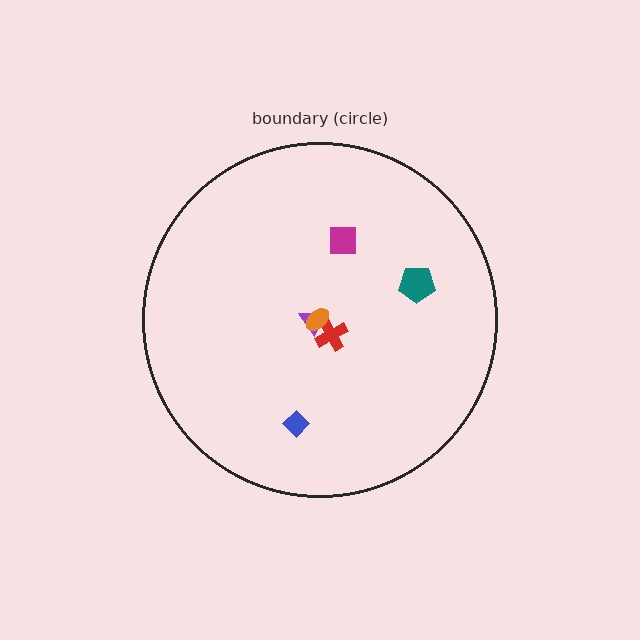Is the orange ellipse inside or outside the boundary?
Inside.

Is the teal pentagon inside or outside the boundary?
Inside.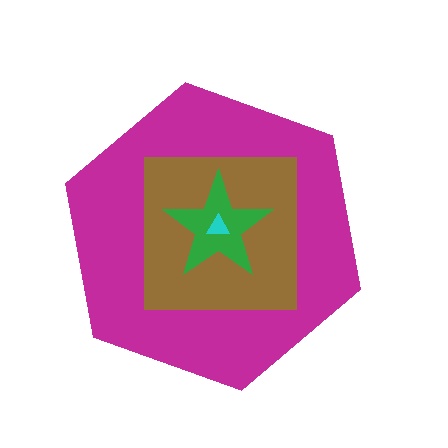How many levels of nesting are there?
4.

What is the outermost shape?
The magenta hexagon.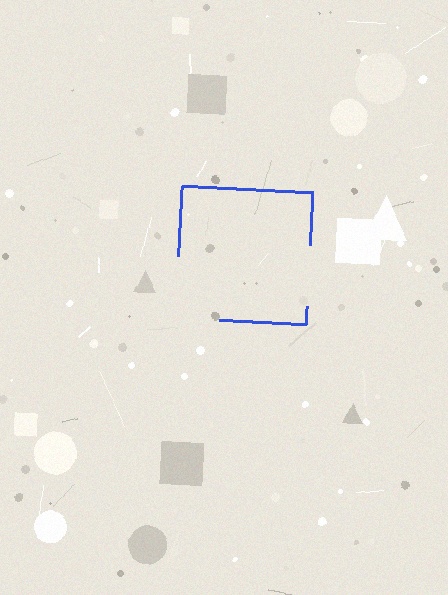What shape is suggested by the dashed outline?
The dashed outline suggests a square.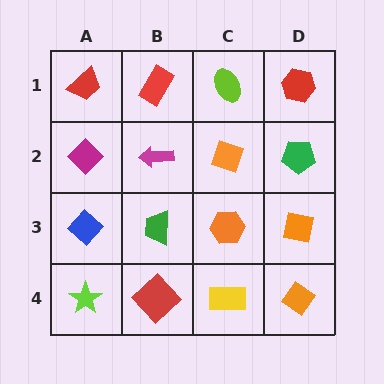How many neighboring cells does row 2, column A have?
3.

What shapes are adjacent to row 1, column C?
An orange diamond (row 2, column C), a red rectangle (row 1, column B), a red hexagon (row 1, column D).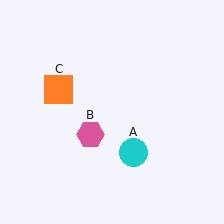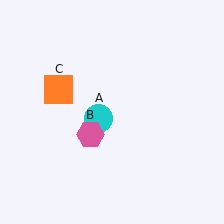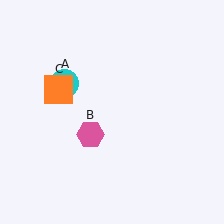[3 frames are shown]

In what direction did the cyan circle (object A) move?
The cyan circle (object A) moved up and to the left.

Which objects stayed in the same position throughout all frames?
Pink hexagon (object B) and orange square (object C) remained stationary.